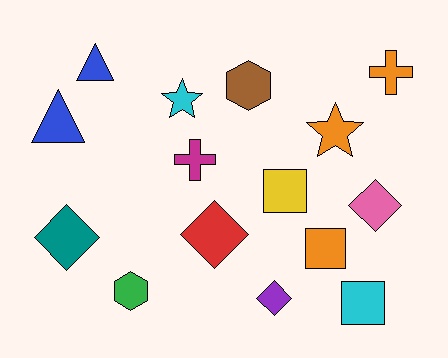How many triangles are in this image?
There are 2 triangles.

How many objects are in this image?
There are 15 objects.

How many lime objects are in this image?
There are no lime objects.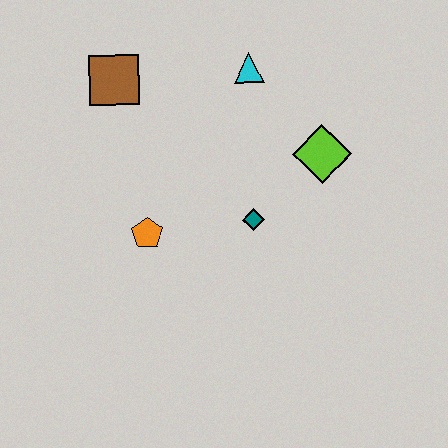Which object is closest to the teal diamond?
The lime diamond is closest to the teal diamond.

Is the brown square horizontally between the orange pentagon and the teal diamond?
No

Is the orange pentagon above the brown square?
No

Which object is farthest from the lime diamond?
The brown square is farthest from the lime diamond.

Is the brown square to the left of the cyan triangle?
Yes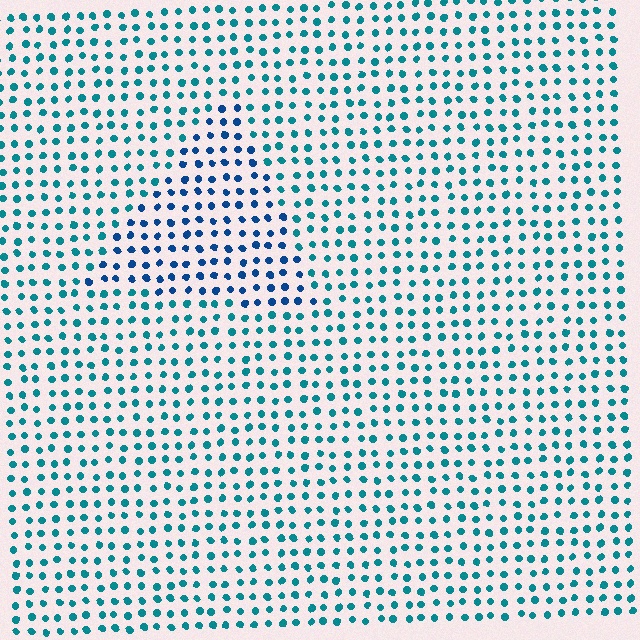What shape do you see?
I see a triangle.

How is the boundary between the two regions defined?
The boundary is defined purely by a slight shift in hue (about 30 degrees). Spacing, size, and orientation are identical on both sides.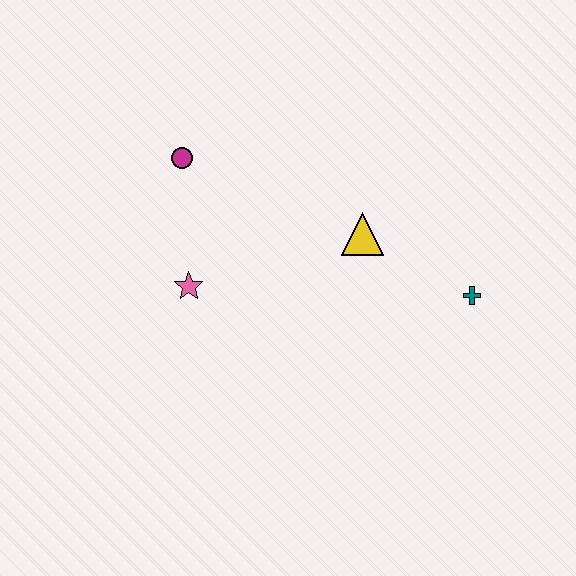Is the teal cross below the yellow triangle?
Yes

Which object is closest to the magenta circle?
The pink star is closest to the magenta circle.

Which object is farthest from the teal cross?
The magenta circle is farthest from the teal cross.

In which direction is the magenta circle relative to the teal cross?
The magenta circle is to the left of the teal cross.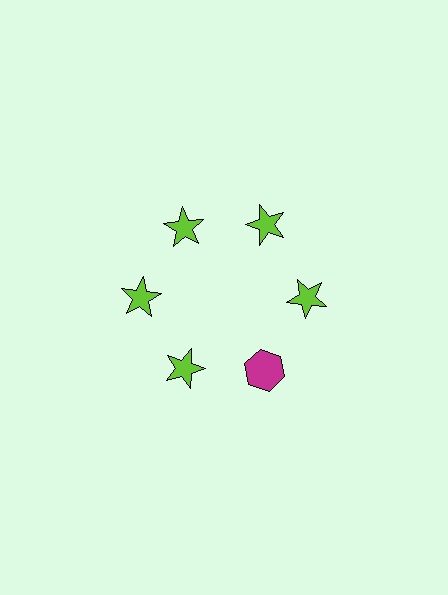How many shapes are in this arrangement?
There are 6 shapes arranged in a ring pattern.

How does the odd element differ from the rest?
It differs in both color (magenta instead of lime) and shape (hexagon instead of star).